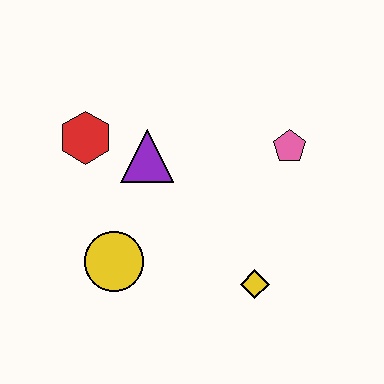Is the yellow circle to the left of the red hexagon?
No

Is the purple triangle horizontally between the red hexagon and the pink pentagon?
Yes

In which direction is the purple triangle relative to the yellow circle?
The purple triangle is above the yellow circle.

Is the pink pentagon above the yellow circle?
Yes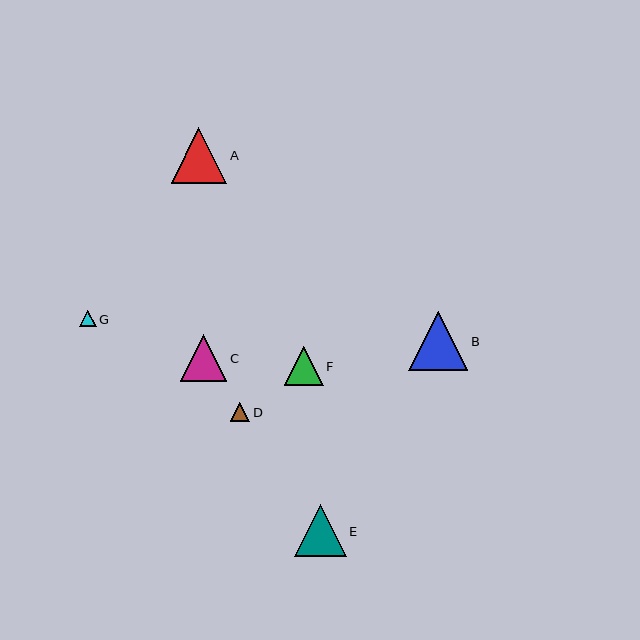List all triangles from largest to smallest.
From largest to smallest: B, A, E, C, F, D, G.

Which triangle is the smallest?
Triangle G is the smallest with a size of approximately 17 pixels.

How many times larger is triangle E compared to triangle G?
Triangle E is approximately 3.1 times the size of triangle G.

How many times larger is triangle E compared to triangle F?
Triangle E is approximately 1.3 times the size of triangle F.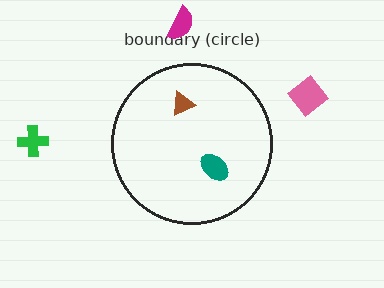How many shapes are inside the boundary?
2 inside, 3 outside.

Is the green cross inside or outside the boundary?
Outside.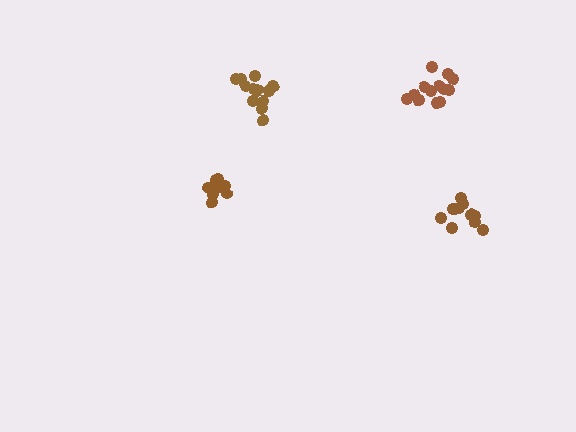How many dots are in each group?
Group 1: 13 dots, Group 2: 13 dots, Group 3: 8 dots, Group 4: 11 dots (45 total).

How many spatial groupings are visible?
There are 4 spatial groupings.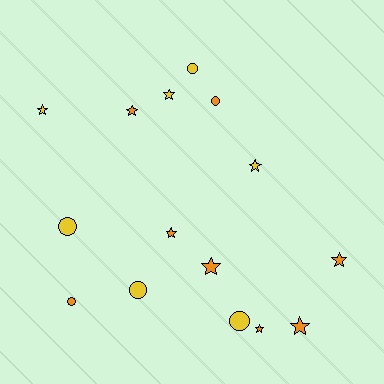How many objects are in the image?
There are 15 objects.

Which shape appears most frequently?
Star, with 9 objects.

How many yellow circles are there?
There are 4 yellow circles.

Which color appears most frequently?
Orange, with 8 objects.